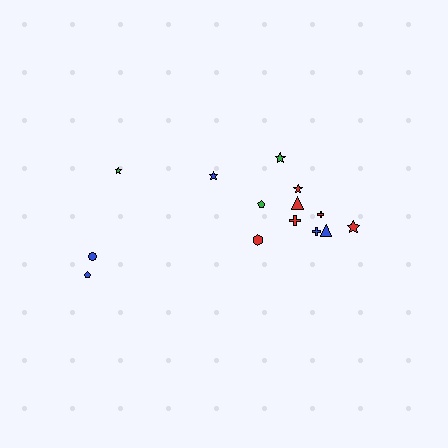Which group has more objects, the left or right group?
The right group.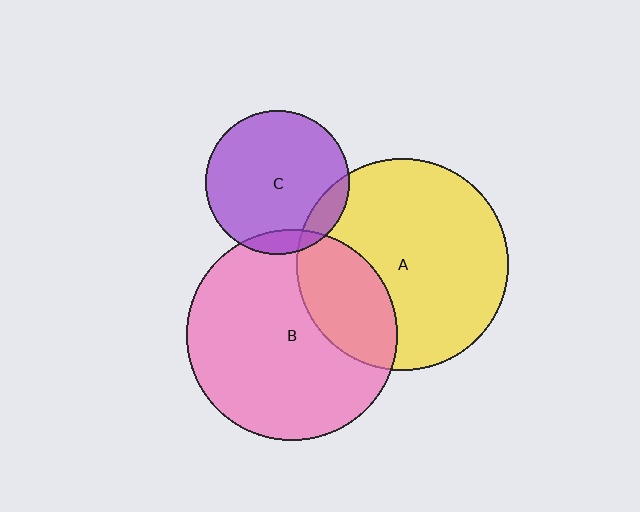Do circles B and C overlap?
Yes.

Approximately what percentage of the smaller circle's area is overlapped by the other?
Approximately 10%.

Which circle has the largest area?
Circle A (yellow).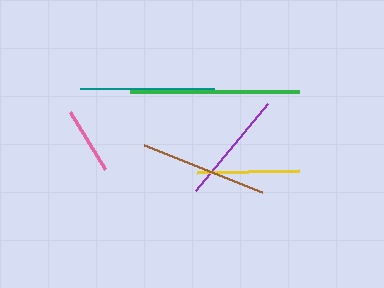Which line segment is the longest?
The green line is the longest at approximately 170 pixels.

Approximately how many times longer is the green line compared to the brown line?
The green line is approximately 1.3 times the length of the brown line.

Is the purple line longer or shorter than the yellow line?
The purple line is longer than the yellow line.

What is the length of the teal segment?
The teal segment is approximately 133 pixels long.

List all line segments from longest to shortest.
From longest to shortest: green, teal, brown, purple, yellow, pink.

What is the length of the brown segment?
The brown segment is approximately 127 pixels long.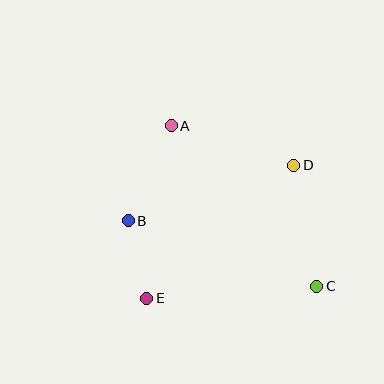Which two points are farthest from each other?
Points A and C are farthest from each other.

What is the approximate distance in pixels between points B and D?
The distance between B and D is approximately 175 pixels.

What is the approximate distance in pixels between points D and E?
The distance between D and E is approximately 199 pixels.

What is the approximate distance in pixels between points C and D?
The distance between C and D is approximately 123 pixels.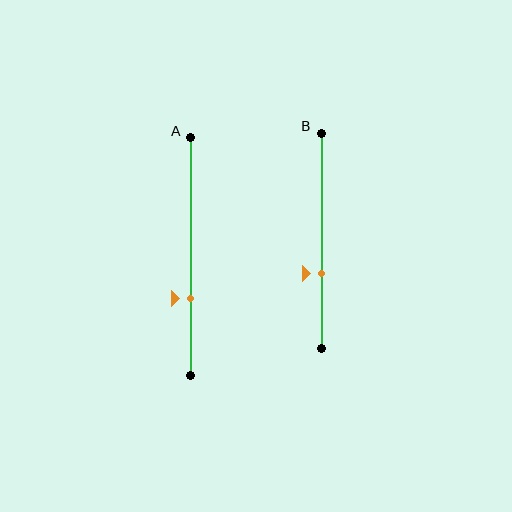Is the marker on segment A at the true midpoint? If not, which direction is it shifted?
No, the marker on segment A is shifted downward by about 17% of the segment length.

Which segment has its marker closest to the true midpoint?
Segment B has its marker closest to the true midpoint.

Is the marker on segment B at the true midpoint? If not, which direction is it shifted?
No, the marker on segment B is shifted downward by about 15% of the segment length.